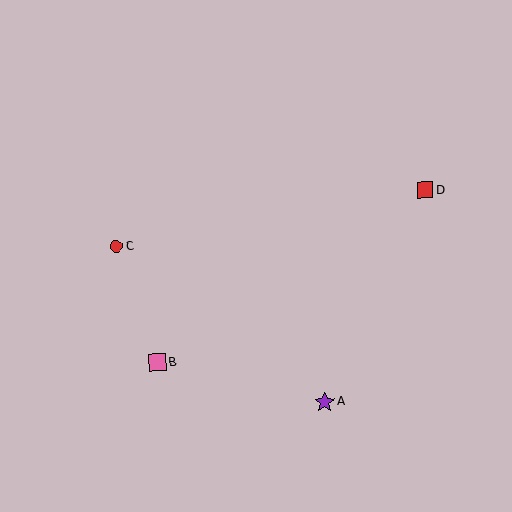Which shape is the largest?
The purple star (labeled A) is the largest.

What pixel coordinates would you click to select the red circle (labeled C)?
Click at (116, 246) to select the red circle C.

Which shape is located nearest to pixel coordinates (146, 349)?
The pink square (labeled B) at (157, 362) is nearest to that location.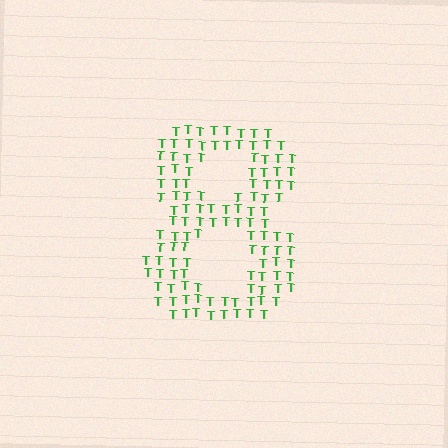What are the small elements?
The small elements are letter T's.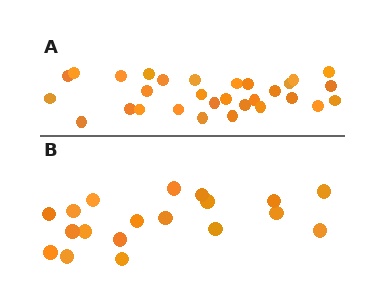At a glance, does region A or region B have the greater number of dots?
Region A (the top region) has more dots.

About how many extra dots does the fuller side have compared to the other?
Region A has roughly 12 or so more dots than region B.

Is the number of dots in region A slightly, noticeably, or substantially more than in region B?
Region A has substantially more. The ratio is roughly 1.6 to 1.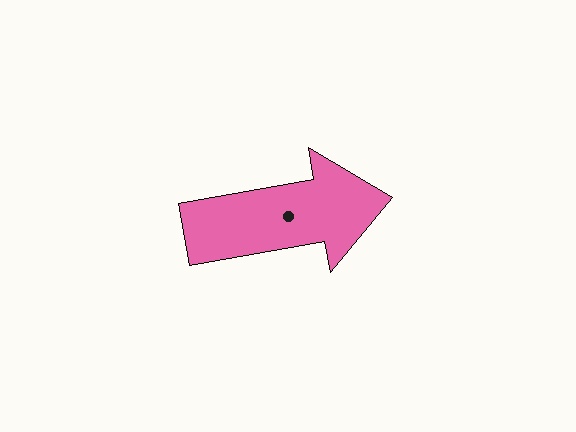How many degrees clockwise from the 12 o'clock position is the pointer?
Approximately 80 degrees.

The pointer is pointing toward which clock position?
Roughly 3 o'clock.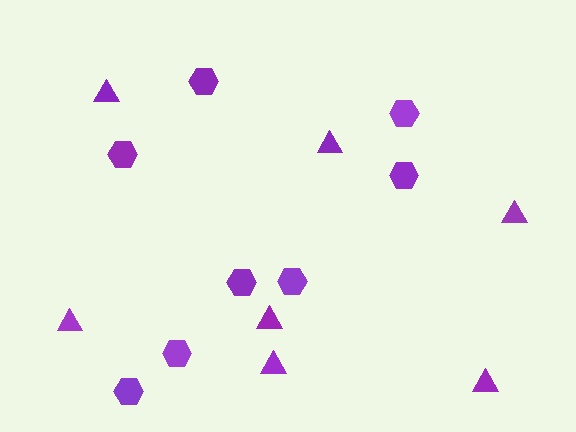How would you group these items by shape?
There are 2 groups: one group of hexagons (8) and one group of triangles (7).